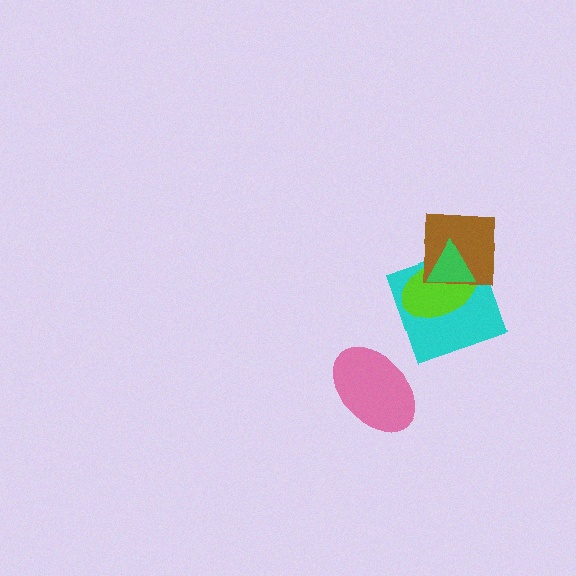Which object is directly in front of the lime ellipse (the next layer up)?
The brown square is directly in front of the lime ellipse.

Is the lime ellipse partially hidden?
Yes, it is partially covered by another shape.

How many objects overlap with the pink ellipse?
0 objects overlap with the pink ellipse.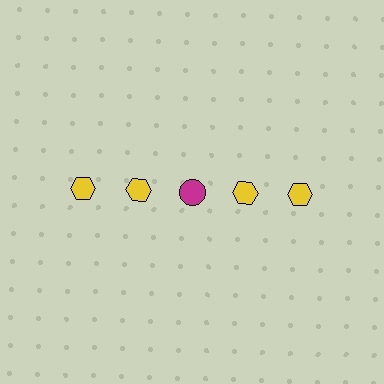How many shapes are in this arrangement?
There are 5 shapes arranged in a grid pattern.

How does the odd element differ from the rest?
It differs in both color (magenta instead of yellow) and shape (circle instead of hexagon).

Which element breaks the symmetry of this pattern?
The magenta circle in the top row, center column breaks the symmetry. All other shapes are yellow hexagons.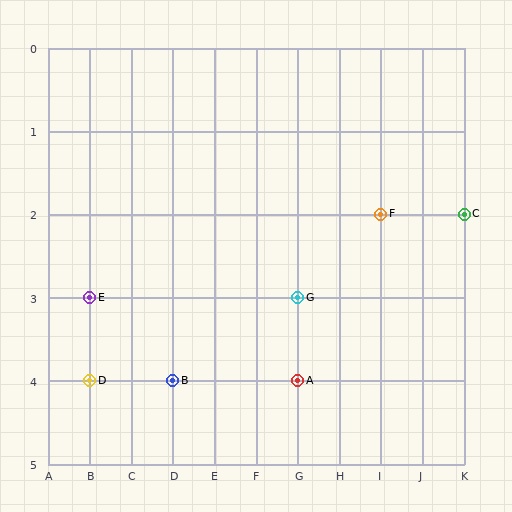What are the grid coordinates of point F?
Point F is at grid coordinates (I, 2).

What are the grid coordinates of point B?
Point B is at grid coordinates (D, 4).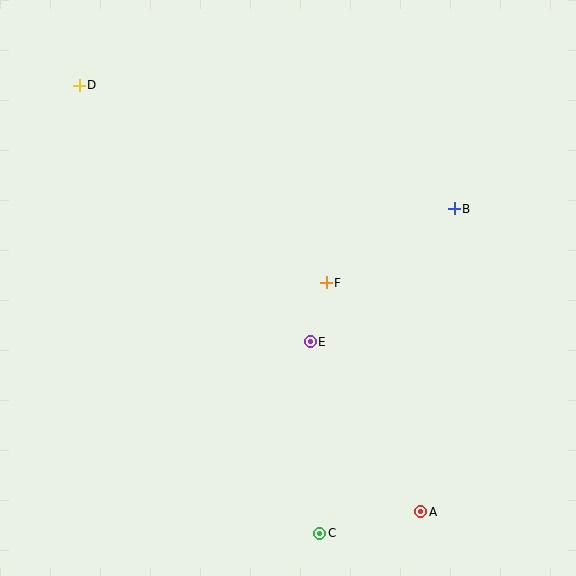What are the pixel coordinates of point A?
Point A is at (421, 512).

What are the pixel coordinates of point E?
Point E is at (310, 342).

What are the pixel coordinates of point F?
Point F is at (326, 283).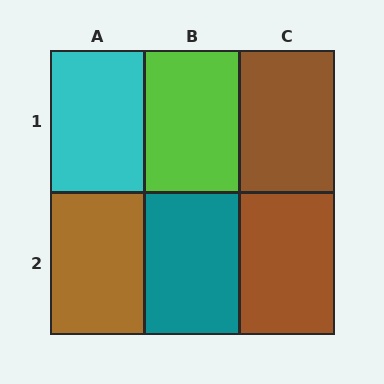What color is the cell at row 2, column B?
Teal.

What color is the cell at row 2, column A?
Brown.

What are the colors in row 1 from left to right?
Cyan, lime, brown.